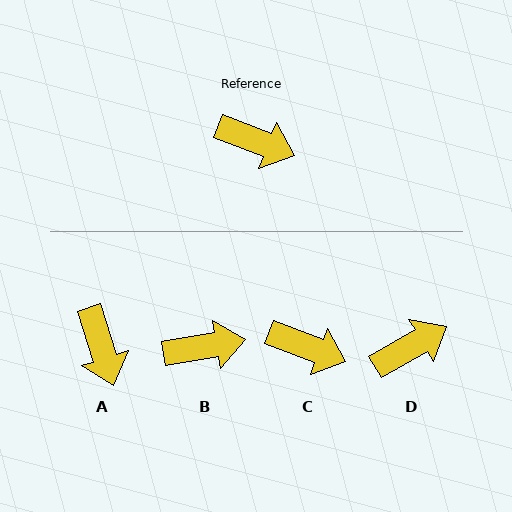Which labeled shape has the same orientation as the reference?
C.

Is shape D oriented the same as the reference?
No, it is off by about 51 degrees.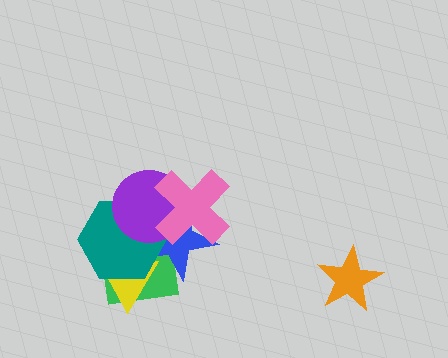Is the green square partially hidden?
Yes, it is partially covered by another shape.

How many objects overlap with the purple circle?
4 objects overlap with the purple circle.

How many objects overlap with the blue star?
5 objects overlap with the blue star.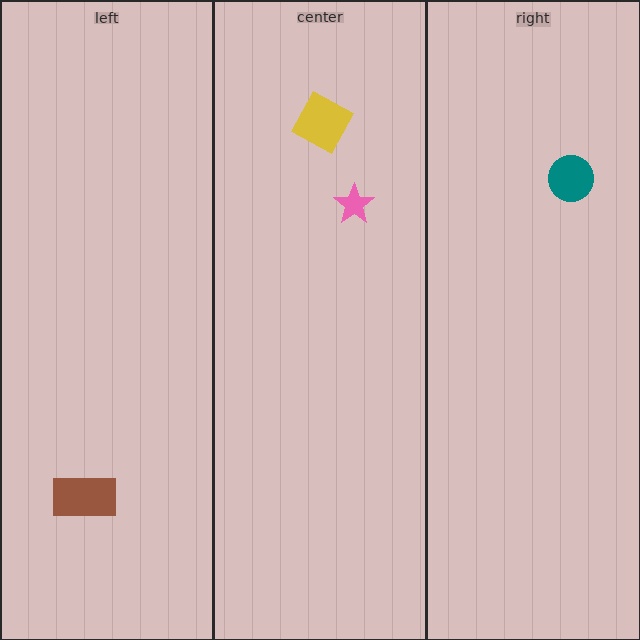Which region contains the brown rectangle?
The left region.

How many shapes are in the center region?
2.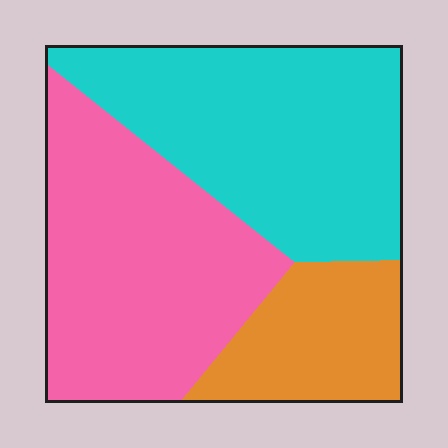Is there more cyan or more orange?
Cyan.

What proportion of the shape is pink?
Pink takes up about two fifths (2/5) of the shape.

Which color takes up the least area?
Orange, at roughly 20%.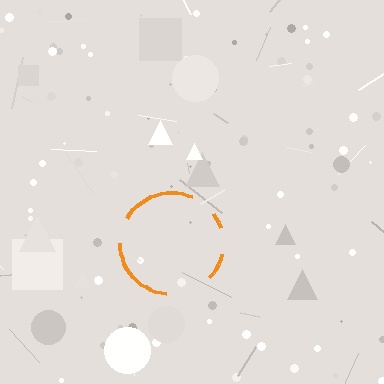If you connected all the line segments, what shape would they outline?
They would outline a circle.